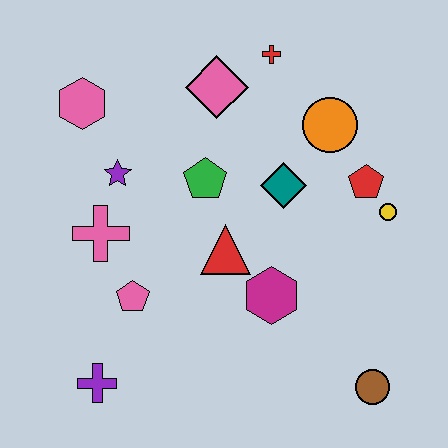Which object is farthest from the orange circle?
The purple cross is farthest from the orange circle.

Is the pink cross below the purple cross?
No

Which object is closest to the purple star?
The pink cross is closest to the purple star.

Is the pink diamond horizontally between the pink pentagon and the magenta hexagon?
Yes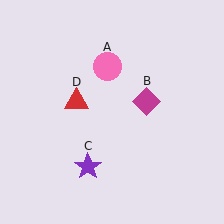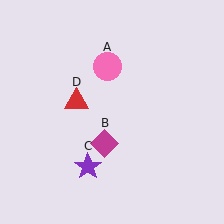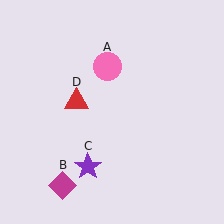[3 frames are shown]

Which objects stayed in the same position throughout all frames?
Pink circle (object A) and purple star (object C) and red triangle (object D) remained stationary.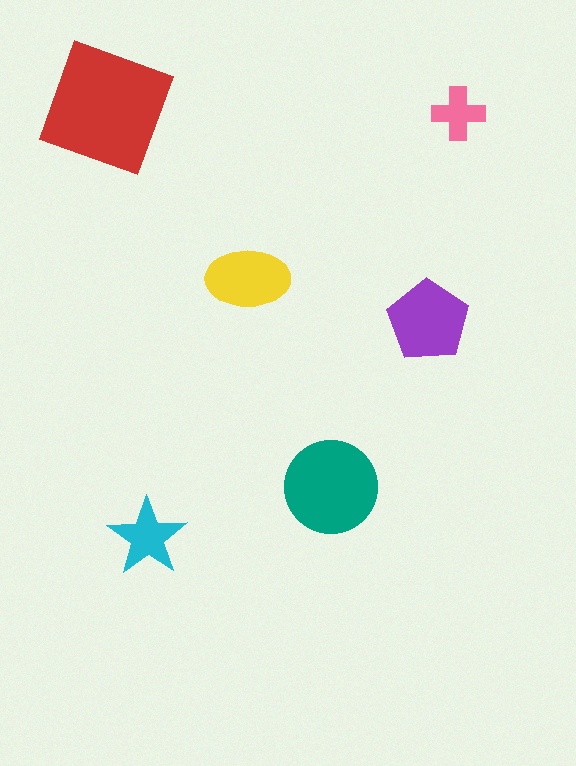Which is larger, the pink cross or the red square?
The red square.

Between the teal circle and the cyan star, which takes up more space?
The teal circle.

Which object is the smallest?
The pink cross.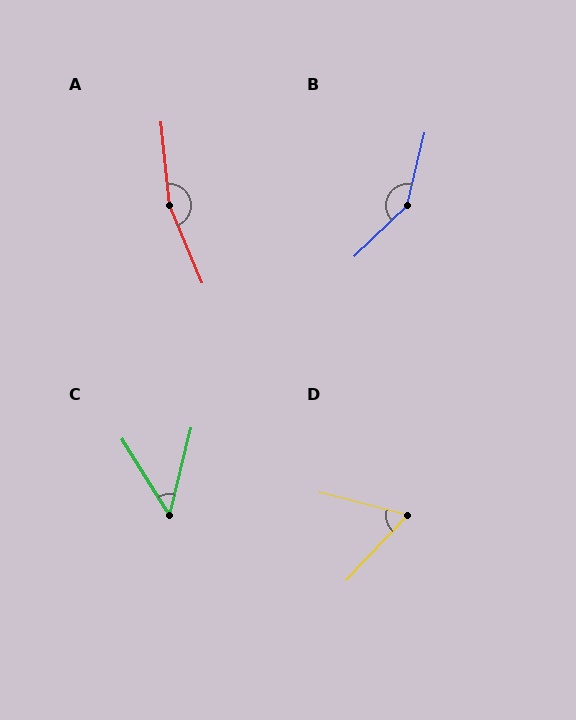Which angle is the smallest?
C, at approximately 45 degrees.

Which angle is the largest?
A, at approximately 163 degrees.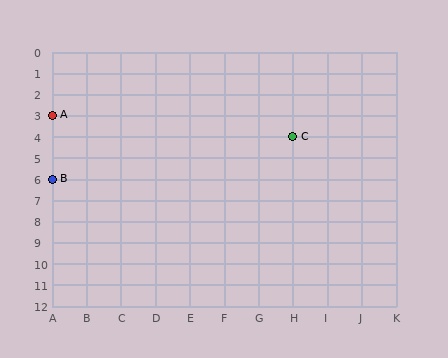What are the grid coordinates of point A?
Point A is at grid coordinates (A, 3).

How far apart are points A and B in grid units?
Points A and B are 3 rows apart.